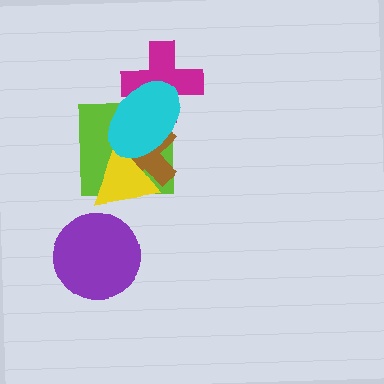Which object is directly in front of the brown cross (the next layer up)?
The yellow triangle is directly in front of the brown cross.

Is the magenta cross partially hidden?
Yes, it is partially covered by another shape.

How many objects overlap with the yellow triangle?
3 objects overlap with the yellow triangle.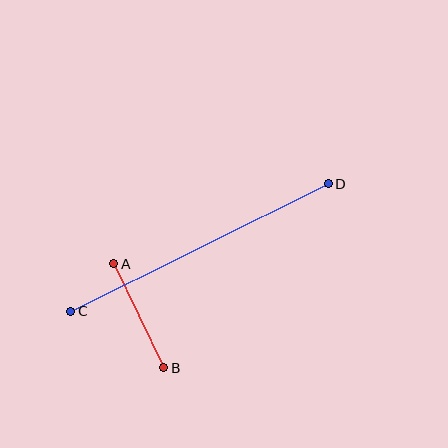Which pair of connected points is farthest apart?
Points C and D are farthest apart.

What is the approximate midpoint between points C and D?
The midpoint is at approximately (200, 247) pixels.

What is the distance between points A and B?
The distance is approximately 116 pixels.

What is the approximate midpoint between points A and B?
The midpoint is at approximately (139, 316) pixels.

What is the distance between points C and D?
The distance is approximately 287 pixels.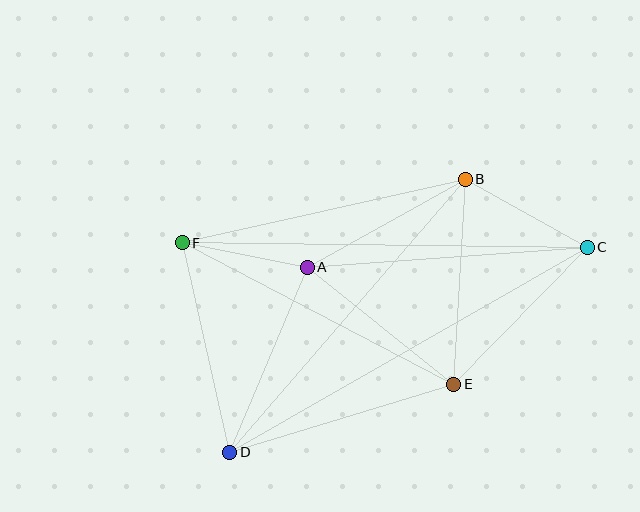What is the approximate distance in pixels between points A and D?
The distance between A and D is approximately 200 pixels.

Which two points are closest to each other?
Points A and F are closest to each other.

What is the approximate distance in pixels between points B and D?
The distance between B and D is approximately 360 pixels.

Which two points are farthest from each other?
Points C and D are farthest from each other.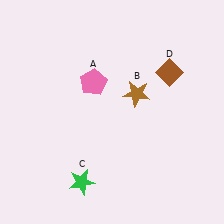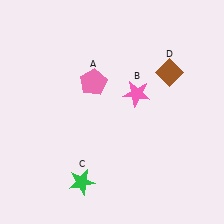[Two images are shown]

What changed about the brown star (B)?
In Image 1, B is brown. In Image 2, it changed to pink.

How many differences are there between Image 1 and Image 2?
There is 1 difference between the two images.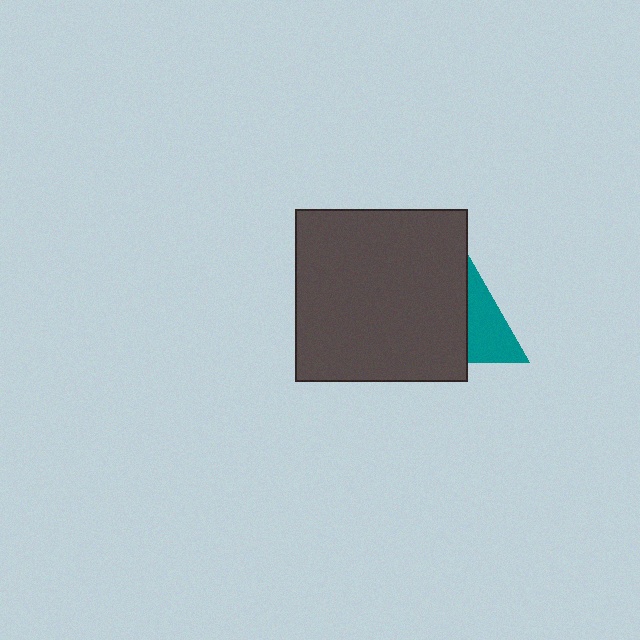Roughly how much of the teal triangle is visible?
About half of it is visible (roughly 47%).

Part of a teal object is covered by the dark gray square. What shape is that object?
It is a triangle.